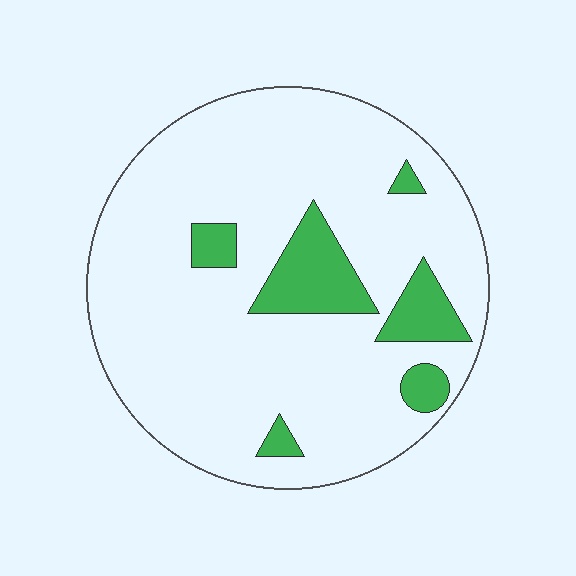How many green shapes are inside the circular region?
6.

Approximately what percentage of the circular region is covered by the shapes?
Approximately 15%.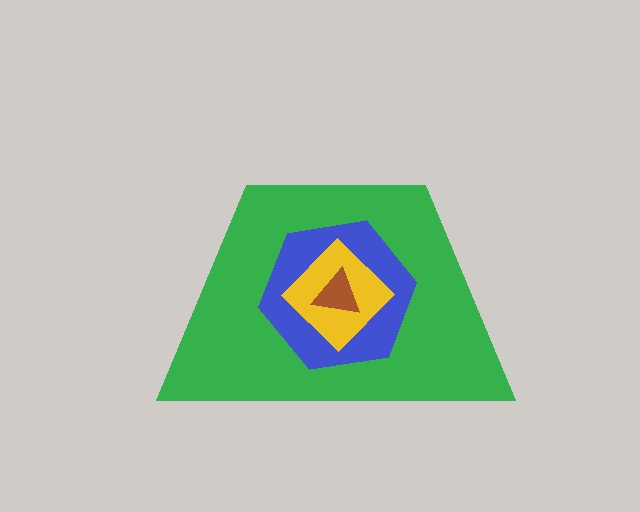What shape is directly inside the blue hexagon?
The yellow diamond.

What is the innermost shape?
The brown triangle.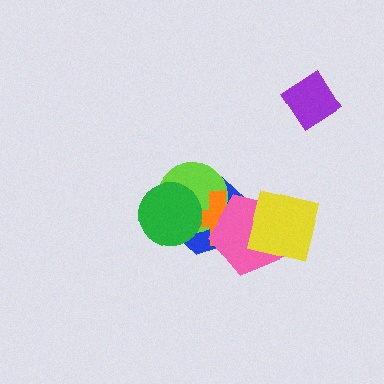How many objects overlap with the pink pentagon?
4 objects overlap with the pink pentagon.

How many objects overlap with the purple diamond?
0 objects overlap with the purple diamond.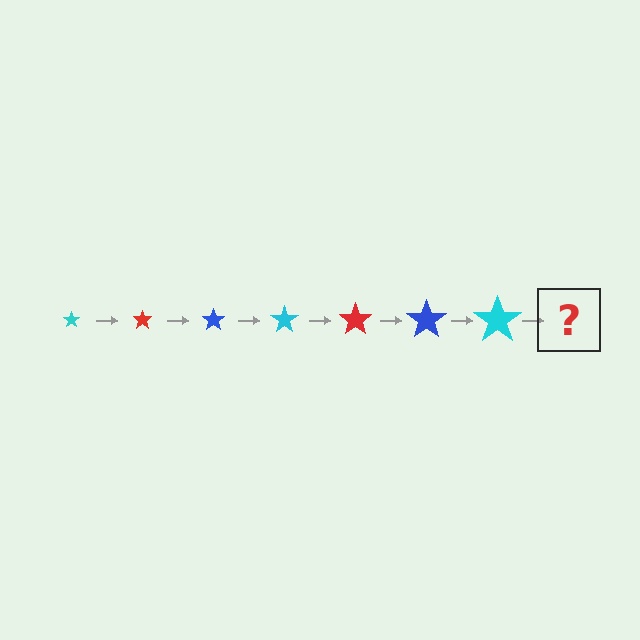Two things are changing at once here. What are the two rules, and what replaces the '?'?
The two rules are that the star grows larger each step and the color cycles through cyan, red, and blue. The '?' should be a red star, larger than the previous one.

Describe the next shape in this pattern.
It should be a red star, larger than the previous one.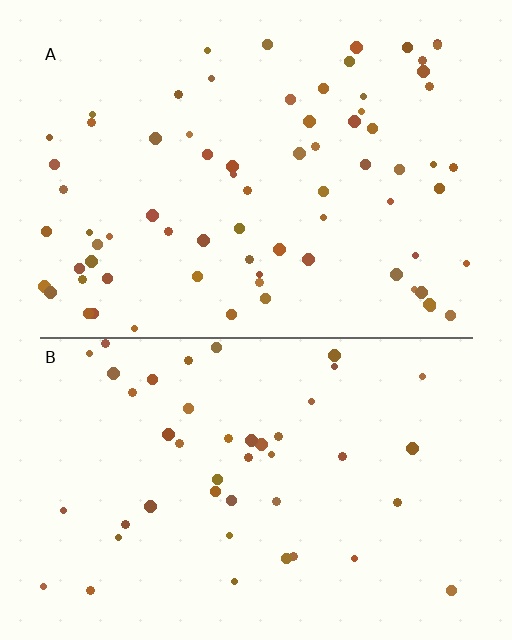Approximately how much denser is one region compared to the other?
Approximately 1.6× — region A over region B.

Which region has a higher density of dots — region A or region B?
A (the top).